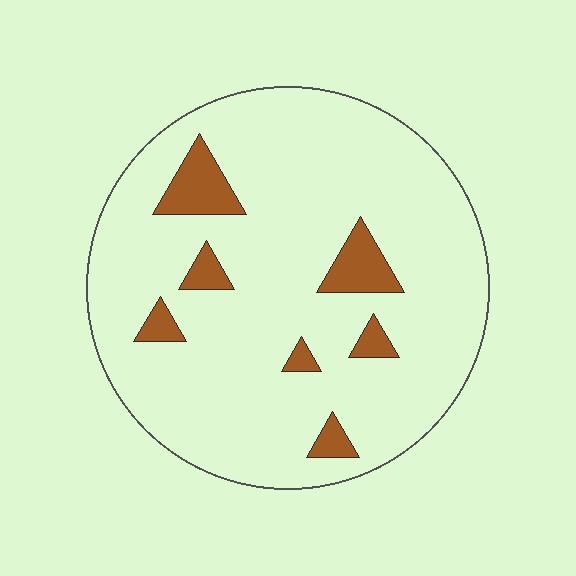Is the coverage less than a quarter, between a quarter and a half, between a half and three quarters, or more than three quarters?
Less than a quarter.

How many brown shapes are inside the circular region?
7.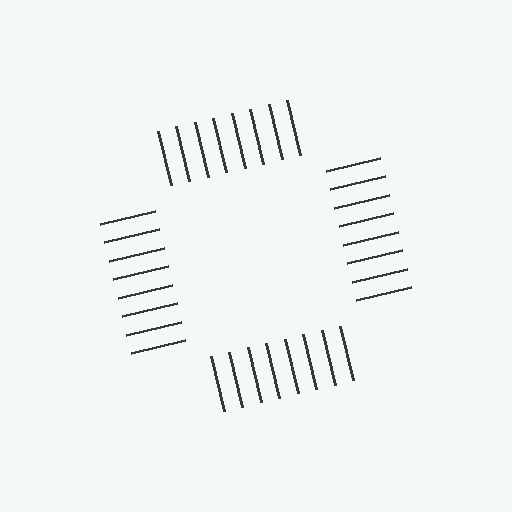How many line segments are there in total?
32 — 8 along each of the 4 edges.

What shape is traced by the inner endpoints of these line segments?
An illusory square — the line segments terminate on its edges but no continuous stroke is drawn.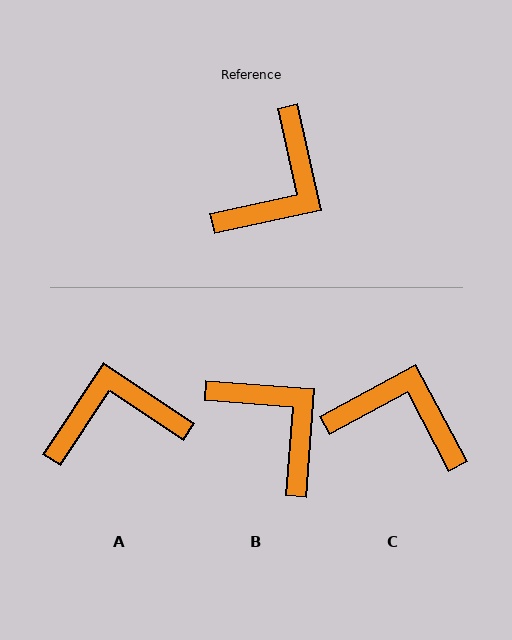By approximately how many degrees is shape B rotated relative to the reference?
Approximately 73 degrees counter-clockwise.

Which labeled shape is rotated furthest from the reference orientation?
A, about 134 degrees away.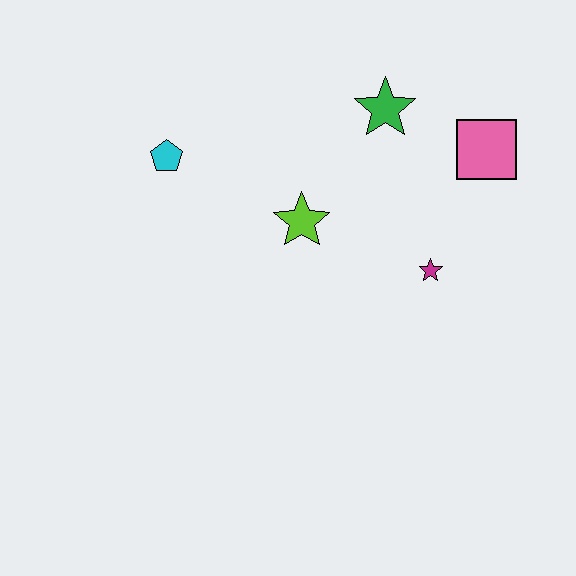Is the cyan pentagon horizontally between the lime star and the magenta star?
No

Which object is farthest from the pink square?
The cyan pentagon is farthest from the pink square.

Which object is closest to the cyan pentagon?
The lime star is closest to the cyan pentagon.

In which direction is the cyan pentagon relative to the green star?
The cyan pentagon is to the left of the green star.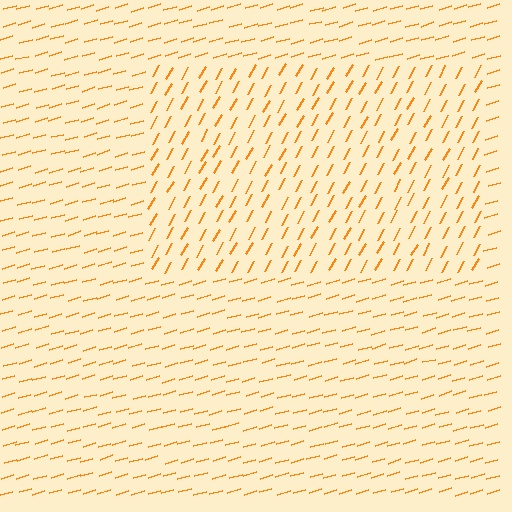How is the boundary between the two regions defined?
The boundary is defined purely by a change in line orientation (approximately 45 degrees difference). All lines are the same color and thickness.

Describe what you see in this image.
The image is filled with small orange line segments. A rectangle region in the image has lines oriented differently from the surrounding lines, creating a visible texture boundary.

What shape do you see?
I see a rectangle.